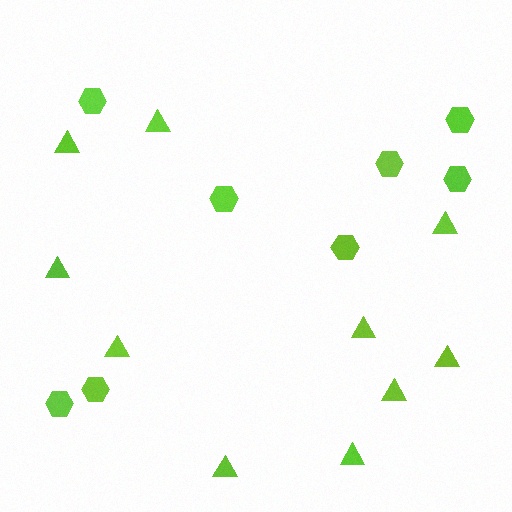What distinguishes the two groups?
There are 2 groups: one group of triangles (10) and one group of hexagons (8).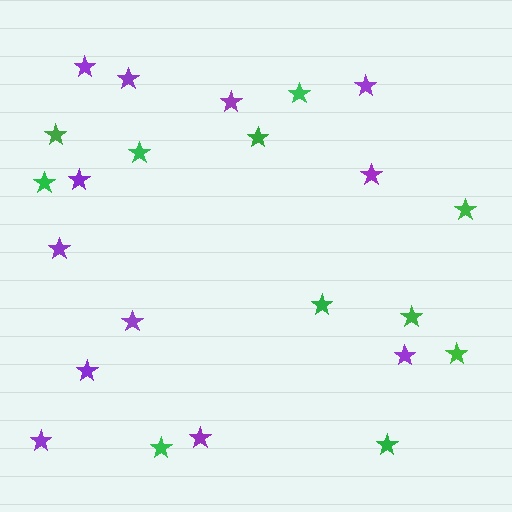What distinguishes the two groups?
There are 2 groups: one group of green stars (11) and one group of purple stars (12).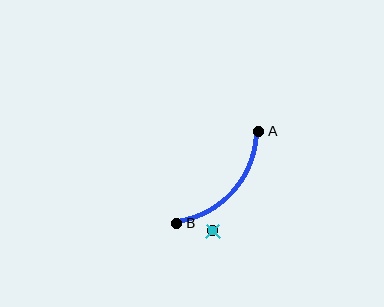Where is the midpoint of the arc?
The arc midpoint is the point on the curve farthest from the straight line joining A and B. It sits below and to the right of that line.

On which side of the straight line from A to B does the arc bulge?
The arc bulges below and to the right of the straight line connecting A and B.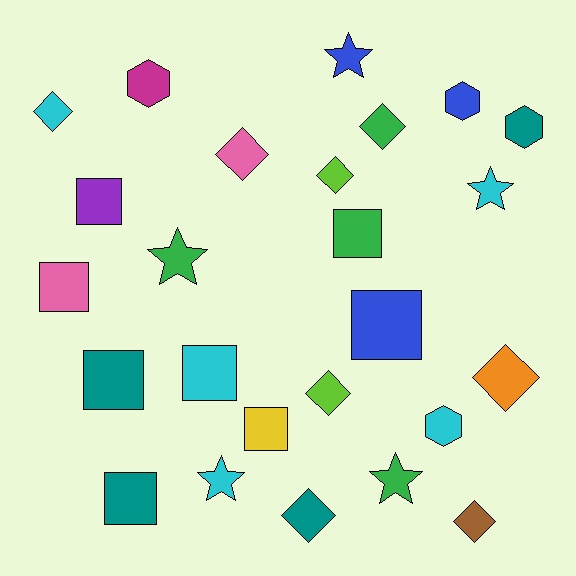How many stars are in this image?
There are 5 stars.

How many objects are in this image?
There are 25 objects.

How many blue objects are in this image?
There are 3 blue objects.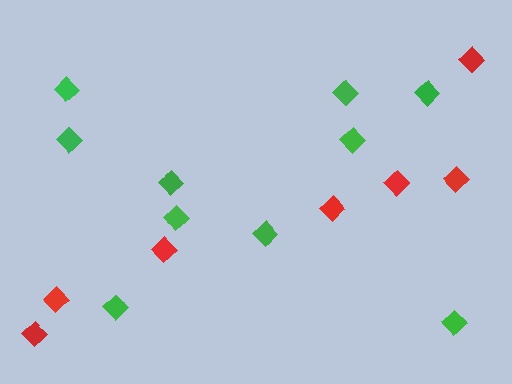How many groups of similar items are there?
There are 2 groups: one group of red diamonds (7) and one group of green diamonds (10).